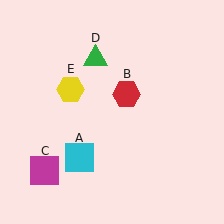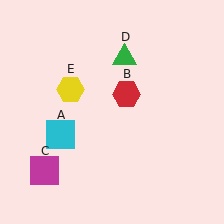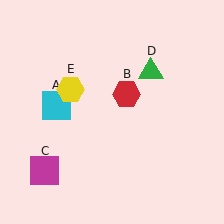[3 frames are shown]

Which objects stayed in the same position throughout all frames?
Red hexagon (object B) and magenta square (object C) and yellow hexagon (object E) remained stationary.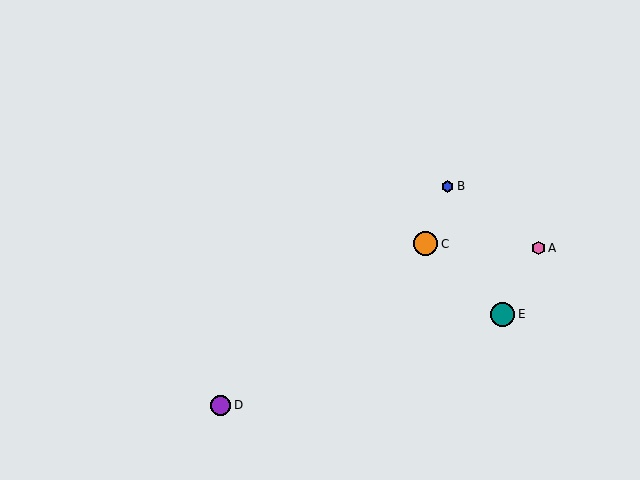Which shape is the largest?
The teal circle (labeled E) is the largest.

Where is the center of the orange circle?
The center of the orange circle is at (426, 244).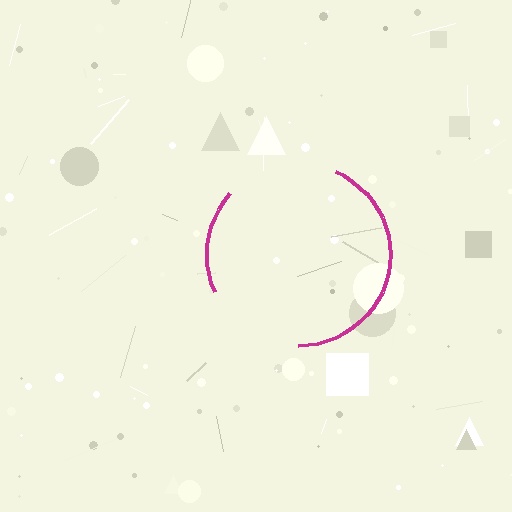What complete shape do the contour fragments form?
The contour fragments form a circle.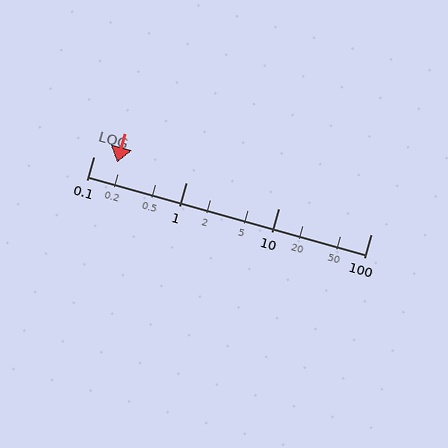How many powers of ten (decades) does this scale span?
The scale spans 3 decades, from 0.1 to 100.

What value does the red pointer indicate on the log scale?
The pointer indicates approximately 0.18.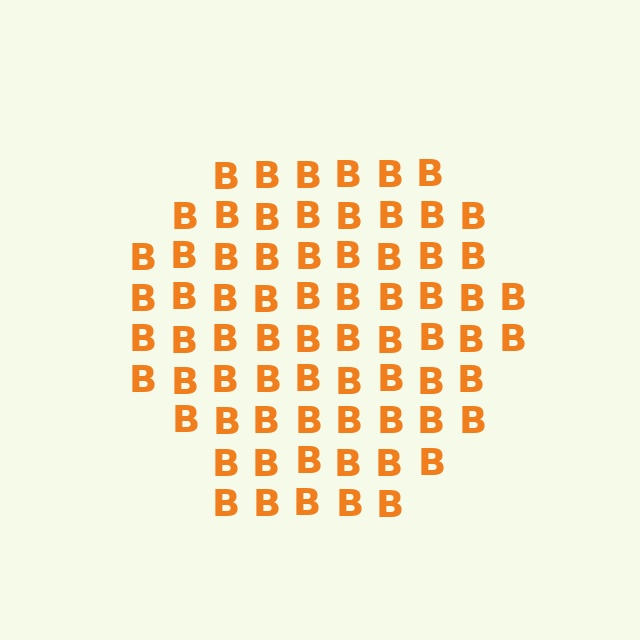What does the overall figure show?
The overall figure shows a hexagon.